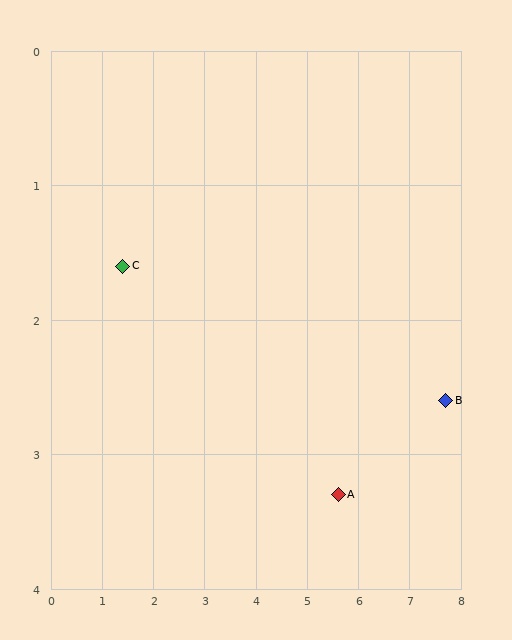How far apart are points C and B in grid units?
Points C and B are about 6.4 grid units apart.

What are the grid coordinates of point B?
Point B is at approximately (7.7, 2.6).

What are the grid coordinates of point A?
Point A is at approximately (5.6, 3.3).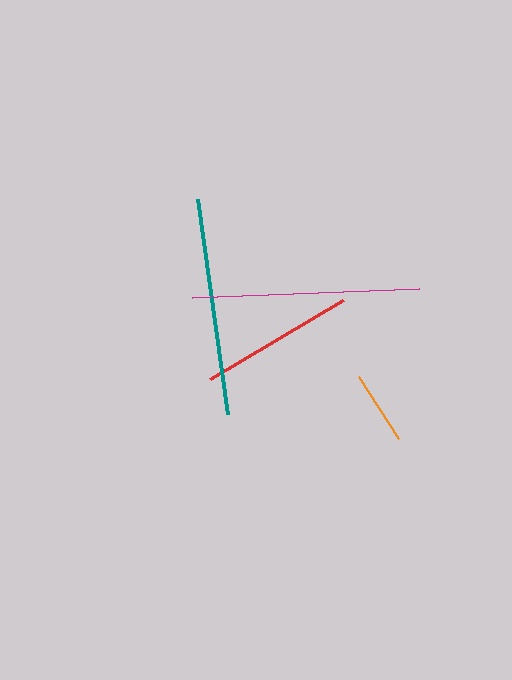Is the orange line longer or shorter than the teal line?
The teal line is longer than the orange line.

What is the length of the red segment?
The red segment is approximately 154 pixels long.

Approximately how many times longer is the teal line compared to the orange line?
The teal line is approximately 2.9 times the length of the orange line.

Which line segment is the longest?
The magenta line is the longest at approximately 226 pixels.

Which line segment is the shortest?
The orange line is the shortest at approximately 74 pixels.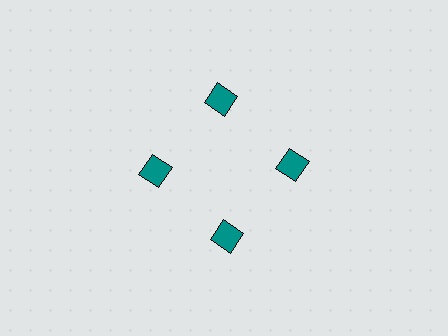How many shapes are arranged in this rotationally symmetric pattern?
There are 4 shapes, arranged in 4 groups of 1.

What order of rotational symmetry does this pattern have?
This pattern has 4-fold rotational symmetry.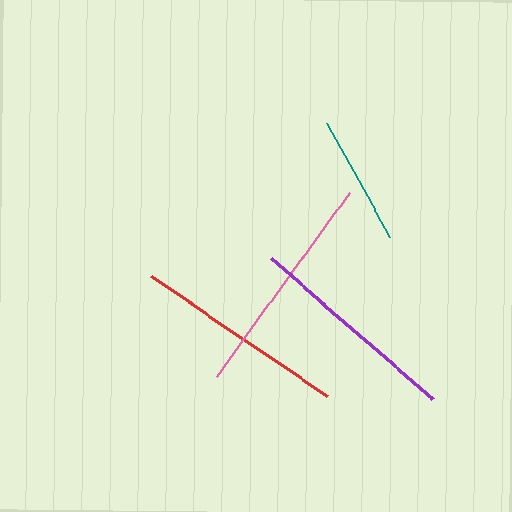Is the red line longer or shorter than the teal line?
The red line is longer than the teal line.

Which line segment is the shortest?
The teal line is the shortest at approximately 130 pixels.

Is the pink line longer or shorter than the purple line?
The pink line is longer than the purple line.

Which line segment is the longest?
The pink line is the longest at approximately 227 pixels.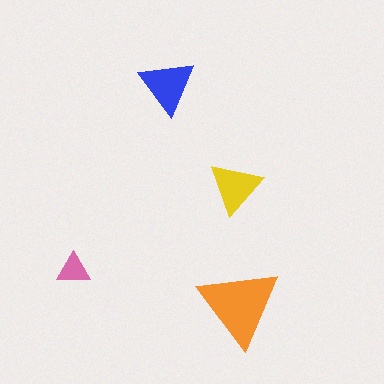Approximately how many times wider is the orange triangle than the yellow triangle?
About 1.5 times wider.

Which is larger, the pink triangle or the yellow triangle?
The yellow one.